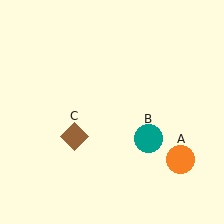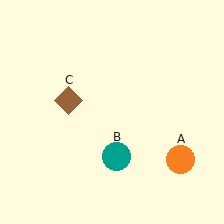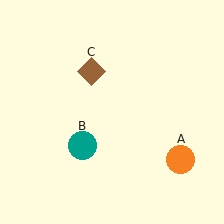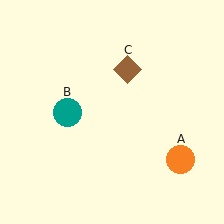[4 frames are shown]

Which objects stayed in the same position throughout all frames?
Orange circle (object A) remained stationary.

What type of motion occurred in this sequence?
The teal circle (object B), brown diamond (object C) rotated clockwise around the center of the scene.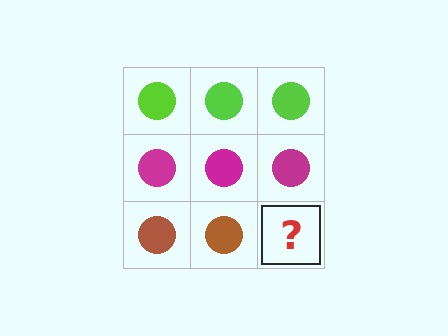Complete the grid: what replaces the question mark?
The question mark should be replaced with a brown circle.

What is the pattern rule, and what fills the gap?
The rule is that each row has a consistent color. The gap should be filled with a brown circle.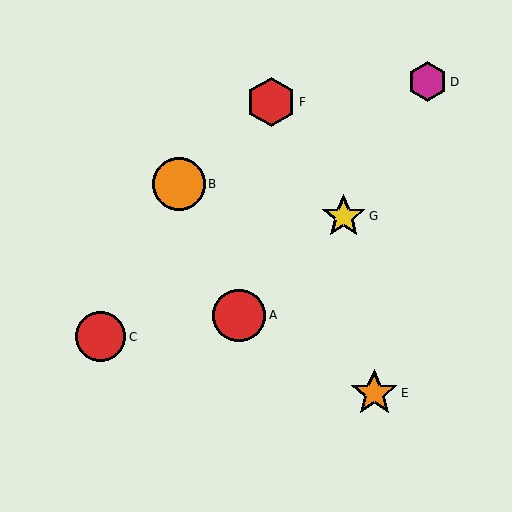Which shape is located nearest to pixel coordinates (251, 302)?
The red circle (labeled A) at (239, 315) is nearest to that location.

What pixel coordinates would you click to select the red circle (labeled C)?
Click at (101, 337) to select the red circle C.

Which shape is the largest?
The orange circle (labeled B) is the largest.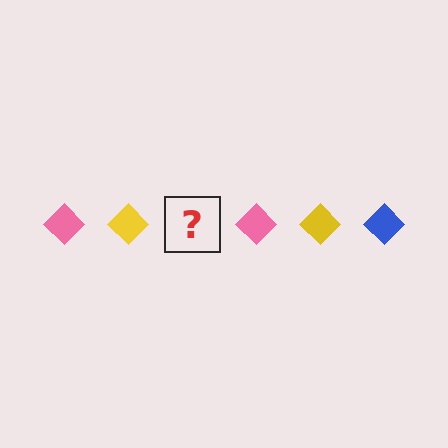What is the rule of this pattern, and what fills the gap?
The rule is that the pattern cycles through pink, yellow, blue diamonds. The gap should be filled with a blue diamond.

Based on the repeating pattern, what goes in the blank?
The blank should be a blue diamond.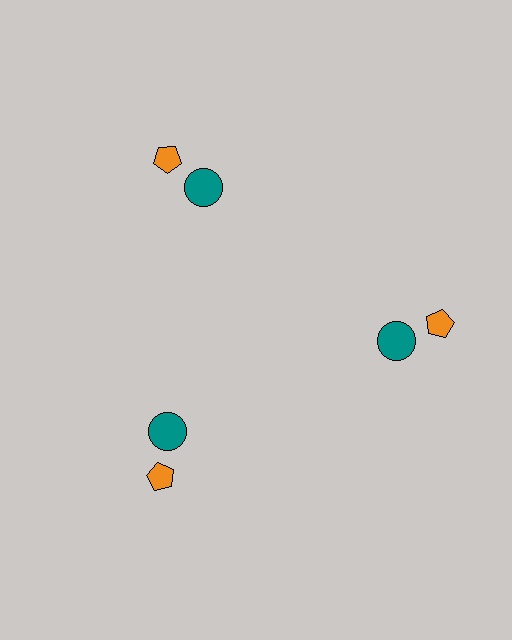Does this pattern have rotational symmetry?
Yes, this pattern has 3-fold rotational symmetry. It looks the same after rotating 120 degrees around the center.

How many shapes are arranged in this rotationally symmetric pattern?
There are 6 shapes, arranged in 3 groups of 2.